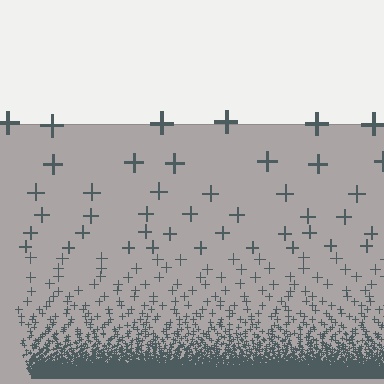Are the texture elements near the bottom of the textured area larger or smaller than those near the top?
Smaller. The gradient is inverted — elements near the bottom are smaller and denser.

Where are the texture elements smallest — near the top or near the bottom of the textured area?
Near the bottom.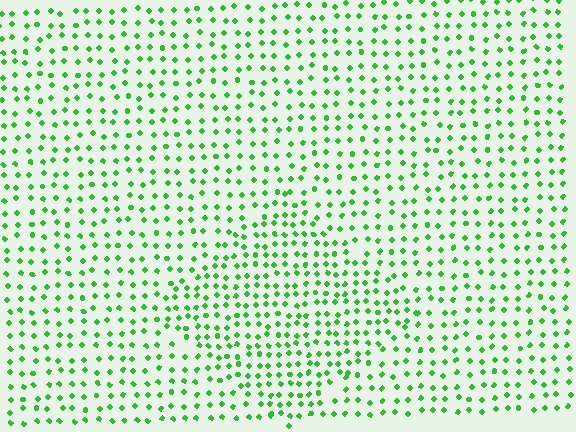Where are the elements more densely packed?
The elements are more densely packed inside the diamond boundary.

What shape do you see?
I see a diamond.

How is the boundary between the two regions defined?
The boundary is defined by a change in element density (approximately 1.5x ratio). All elements are the same color, size, and shape.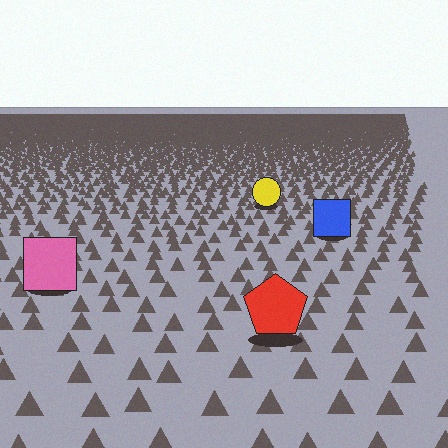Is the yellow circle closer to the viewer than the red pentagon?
No. The red pentagon is closer — you can tell from the texture gradient: the ground texture is coarser near it.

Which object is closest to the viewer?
The red pentagon is closest. The texture marks near it are larger and more spread out.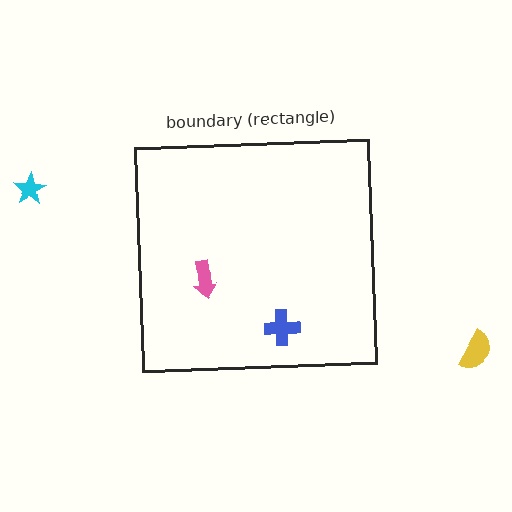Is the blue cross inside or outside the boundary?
Inside.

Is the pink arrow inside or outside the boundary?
Inside.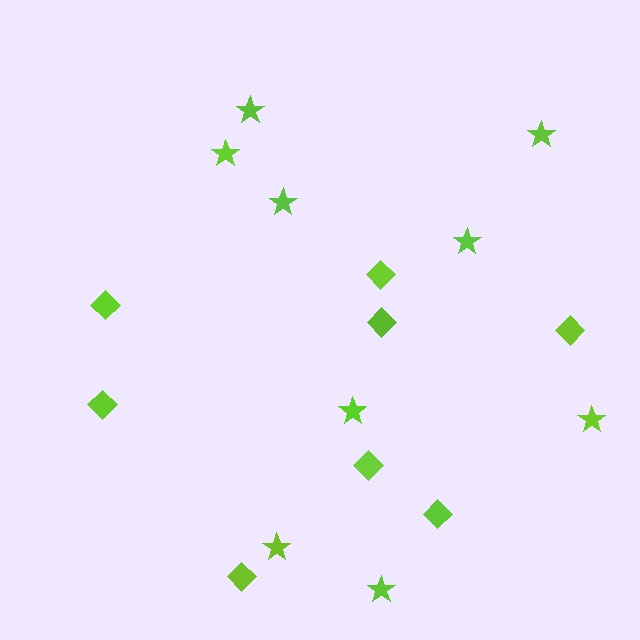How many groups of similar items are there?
There are 2 groups: one group of diamonds (8) and one group of stars (9).